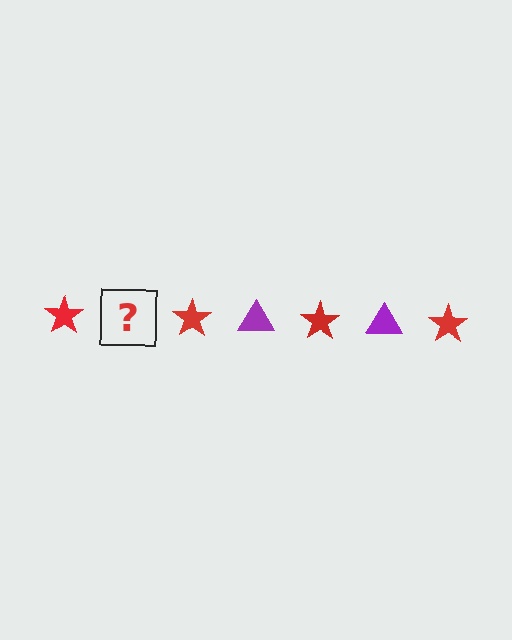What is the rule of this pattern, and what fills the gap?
The rule is that the pattern alternates between red star and purple triangle. The gap should be filled with a purple triangle.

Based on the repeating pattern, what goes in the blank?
The blank should be a purple triangle.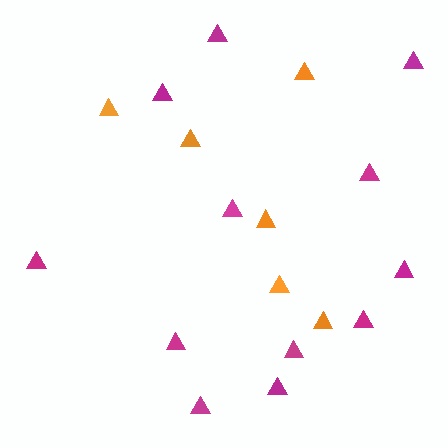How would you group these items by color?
There are 2 groups: one group of magenta triangles (12) and one group of orange triangles (6).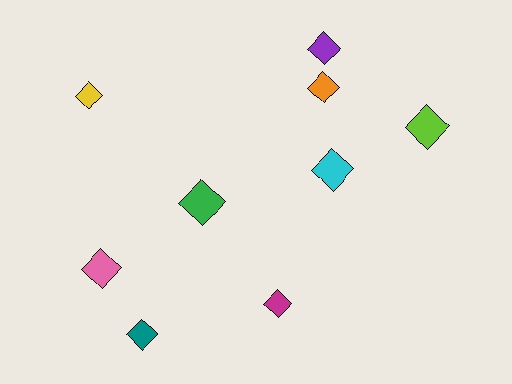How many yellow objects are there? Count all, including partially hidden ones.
There is 1 yellow object.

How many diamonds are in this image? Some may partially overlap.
There are 9 diamonds.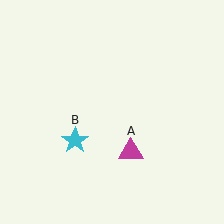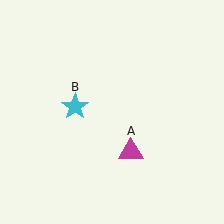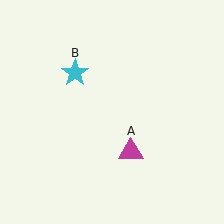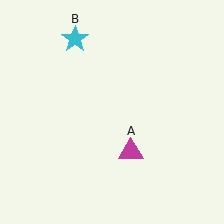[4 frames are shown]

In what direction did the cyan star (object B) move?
The cyan star (object B) moved up.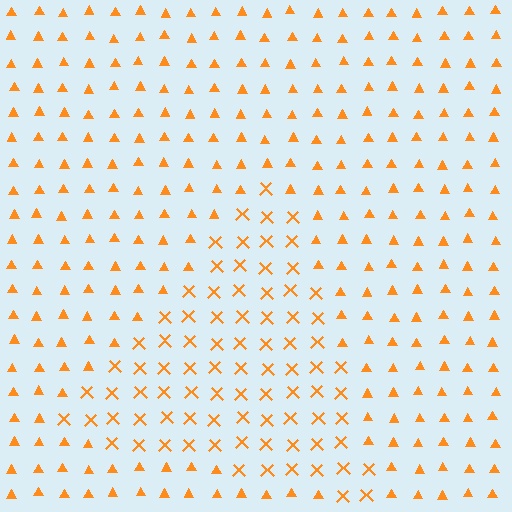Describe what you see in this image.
The image is filled with small orange elements arranged in a uniform grid. A triangle-shaped region contains X marks, while the surrounding area contains triangles. The boundary is defined purely by the change in element shape.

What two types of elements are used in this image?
The image uses X marks inside the triangle region and triangles outside it.